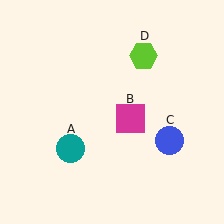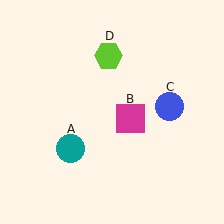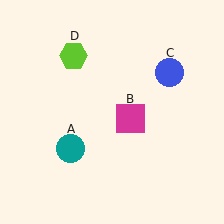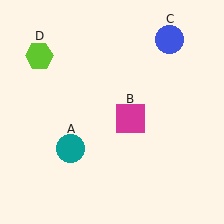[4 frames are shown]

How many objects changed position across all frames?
2 objects changed position: blue circle (object C), lime hexagon (object D).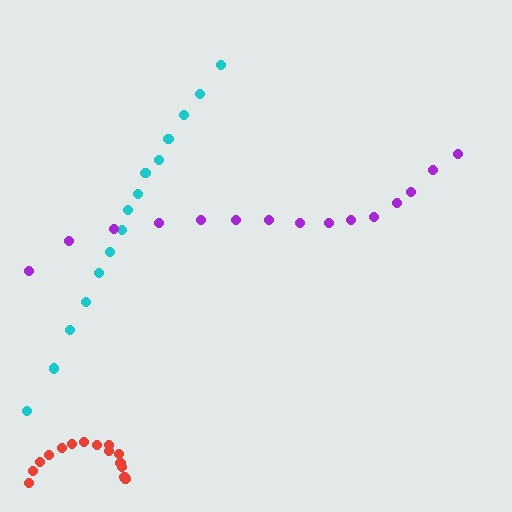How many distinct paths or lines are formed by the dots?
There are 3 distinct paths.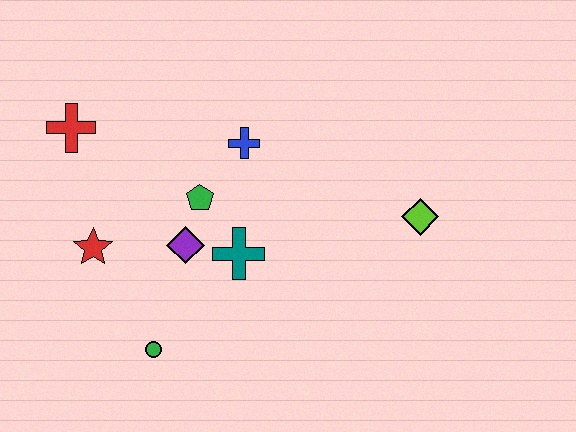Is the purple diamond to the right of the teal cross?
No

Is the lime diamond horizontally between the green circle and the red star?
No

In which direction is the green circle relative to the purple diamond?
The green circle is below the purple diamond.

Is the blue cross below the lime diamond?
No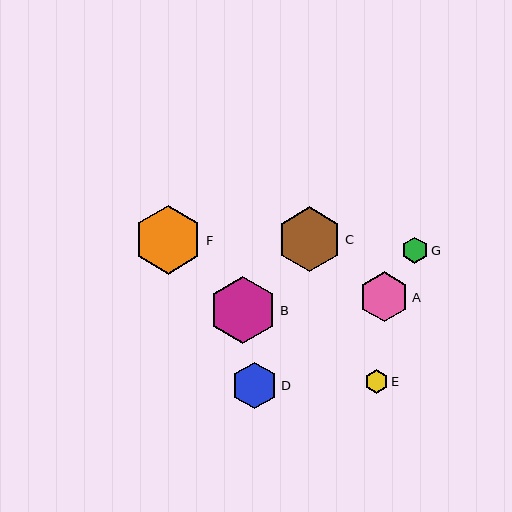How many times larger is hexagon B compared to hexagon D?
Hexagon B is approximately 1.4 times the size of hexagon D.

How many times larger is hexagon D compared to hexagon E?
Hexagon D is approximately 2.0 times the size of hexagon E.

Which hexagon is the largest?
Hexagon F is the largest with a size of approximately 69 pixels.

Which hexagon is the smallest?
Hexagon E is the smallest with a size of approximately 24 pixels.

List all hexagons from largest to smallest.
From largest to smallest: F, B, C, A, D, G, E.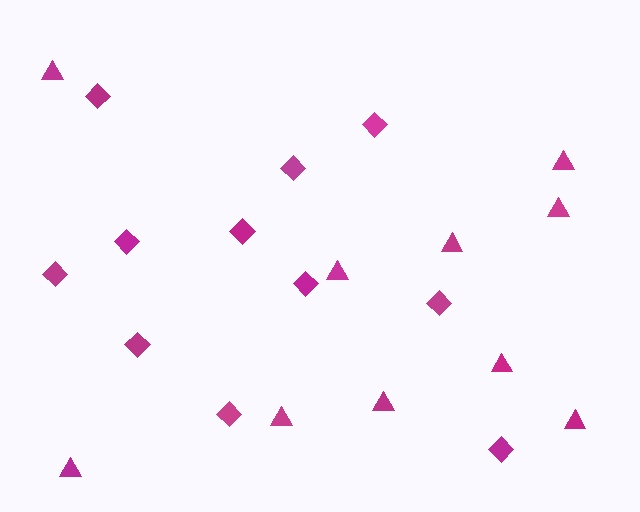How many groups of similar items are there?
There are 2 groups: one group of diamonds (11) and one group of triangles (10).